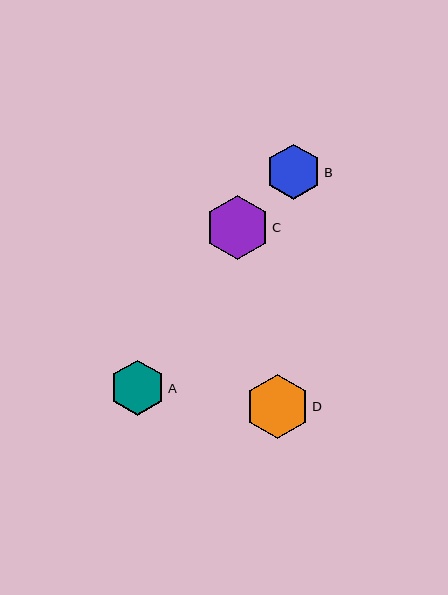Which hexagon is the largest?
Hexagon C is the largest with a size of approximately 64 pixels.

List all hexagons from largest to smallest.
From largest to smallest: C, D, A, B.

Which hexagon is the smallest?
Hexagon B is the smallest with a size of approximately 55 pixels.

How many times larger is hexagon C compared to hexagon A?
Hexagon C is approximately 1.1 times the size of hexagon A.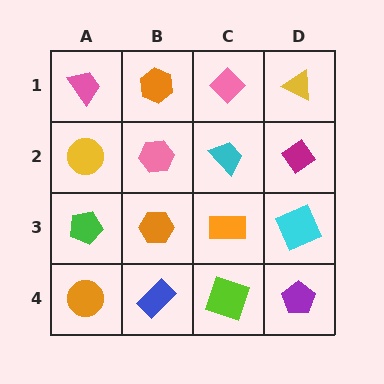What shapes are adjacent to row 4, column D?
A cyan square (row 3, column D), a lime square (row 4, column C).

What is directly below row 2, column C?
An orange rectangle.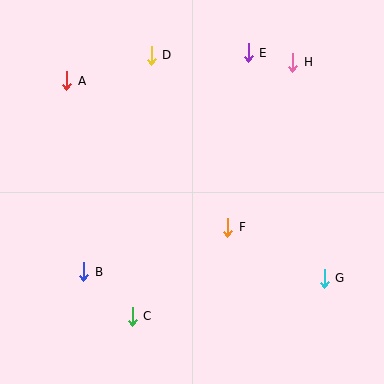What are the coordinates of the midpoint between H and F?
The midpoint between H and F is at (260, 145).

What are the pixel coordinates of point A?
Point A is at (67, 81).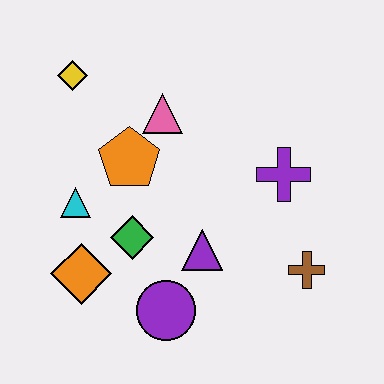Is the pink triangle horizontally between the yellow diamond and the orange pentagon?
No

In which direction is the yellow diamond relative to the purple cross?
The yellow diamond is to the left of the purple cross.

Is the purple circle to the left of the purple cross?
Yes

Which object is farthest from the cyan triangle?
The brown cross is farthest from the cyan triangle.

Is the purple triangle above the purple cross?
No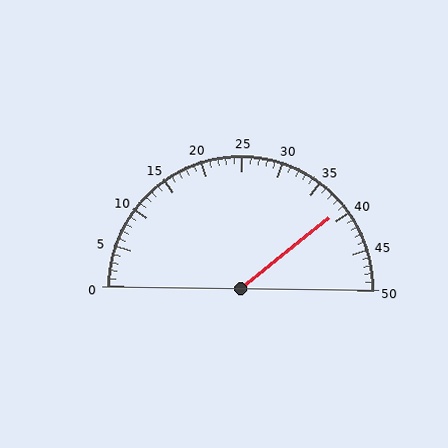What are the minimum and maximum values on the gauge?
The gauge ranges from 0 to 50.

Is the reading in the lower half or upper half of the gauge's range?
The reading is in the upper half of the range (0 to 50).